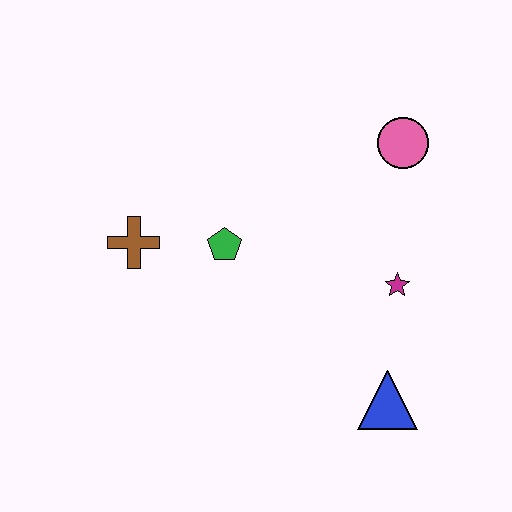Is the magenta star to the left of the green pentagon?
No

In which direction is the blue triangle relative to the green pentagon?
The blue triangle is to the right of the green pentagon.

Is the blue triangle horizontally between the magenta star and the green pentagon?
Yes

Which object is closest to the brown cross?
The green pentagon is closest to the brown cross.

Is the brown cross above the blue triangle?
Yes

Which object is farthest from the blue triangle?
The brown cross is farthest from the blue triangle.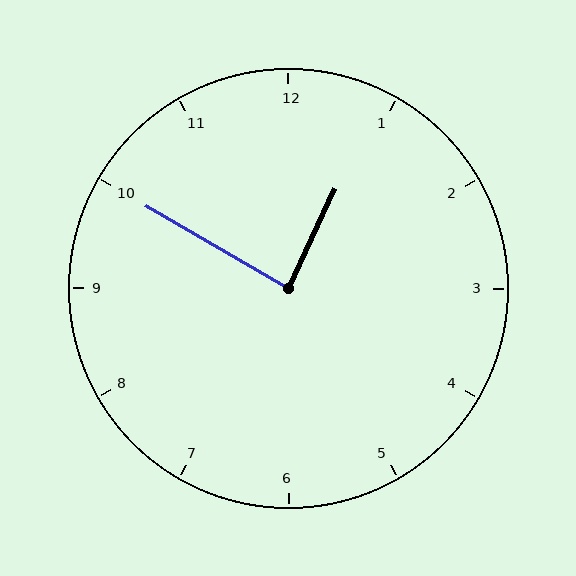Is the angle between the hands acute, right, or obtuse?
It is right.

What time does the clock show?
12:50.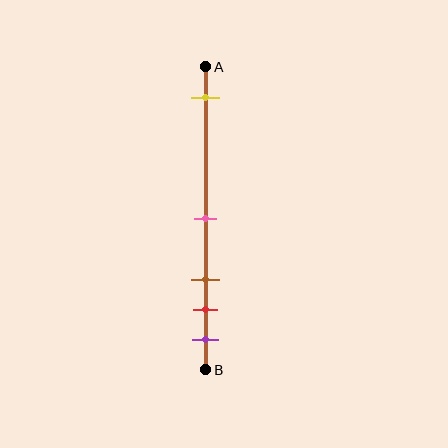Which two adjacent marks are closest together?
The red and purple marks are the closest adjacent pair.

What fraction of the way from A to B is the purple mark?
The purple mark is approximately 90% (0.9) of the way from A to B.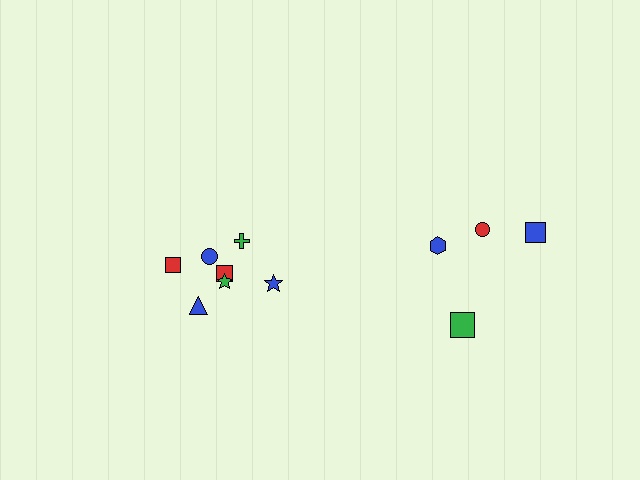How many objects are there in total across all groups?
There are 11 objects.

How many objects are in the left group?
There are 7 objects.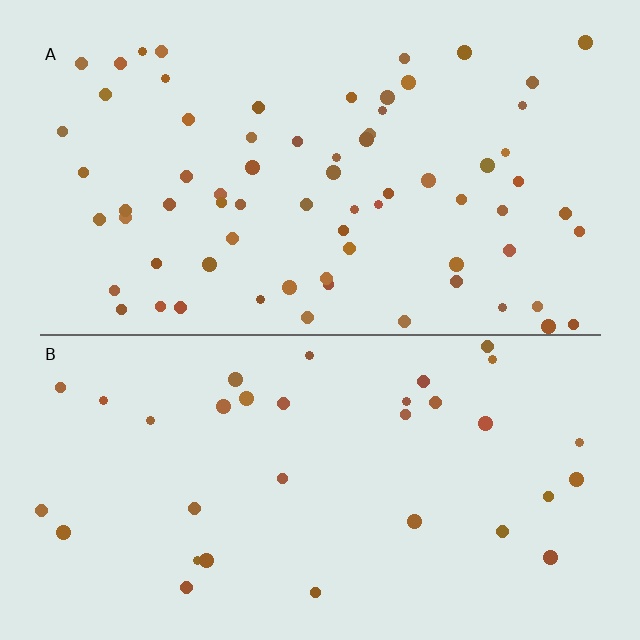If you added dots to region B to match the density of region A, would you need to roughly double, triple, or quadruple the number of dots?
Approximately double.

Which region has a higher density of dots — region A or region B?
A (the top).